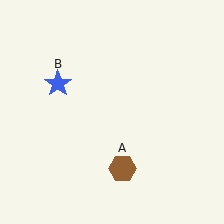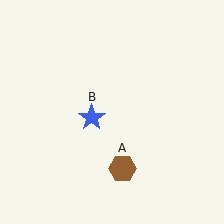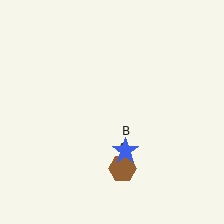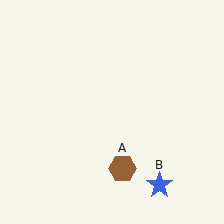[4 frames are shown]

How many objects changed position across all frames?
1 object changed position: blue star (object B).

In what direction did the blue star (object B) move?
The blue star (object B) moved down and to the right.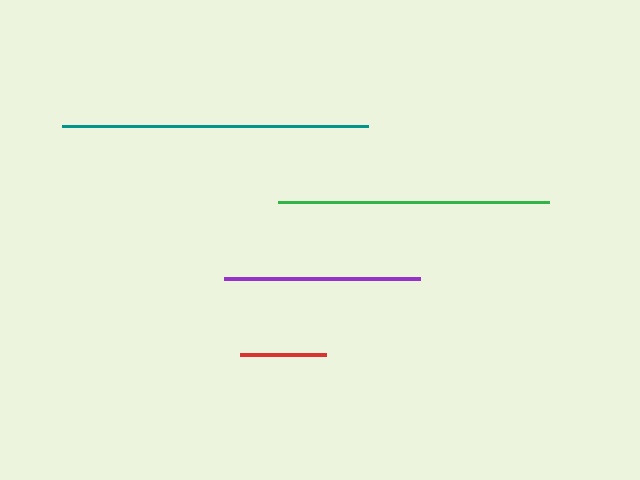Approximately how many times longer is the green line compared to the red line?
The green line is approximately 3.2 times the length of the red line.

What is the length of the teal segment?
The teal segment is approximately 306 pixels long.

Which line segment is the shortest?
The red line is the shortest at approximately 85 pixels.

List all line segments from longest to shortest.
From longest to shortest: teal, green, purple, red.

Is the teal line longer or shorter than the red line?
The teal line is longer than the red line.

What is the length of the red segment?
The red segment is approximately 85 pixels long.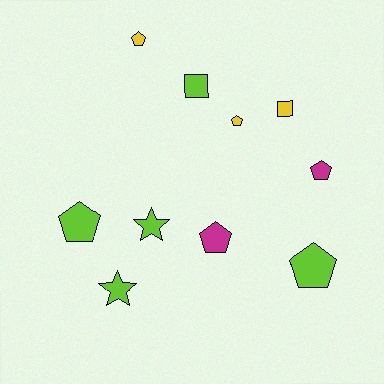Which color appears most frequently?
Lime, with 5 objects.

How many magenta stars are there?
There are no magenta stars.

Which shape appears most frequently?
Pentagon, with 6 objects.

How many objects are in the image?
There are 10 objects.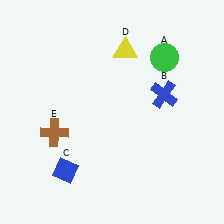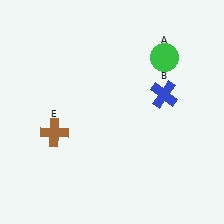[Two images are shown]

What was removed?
The blue diamond (C), the yellow triangle (D) were removed in Image 2.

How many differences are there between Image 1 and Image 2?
There are 2 differences between the two images.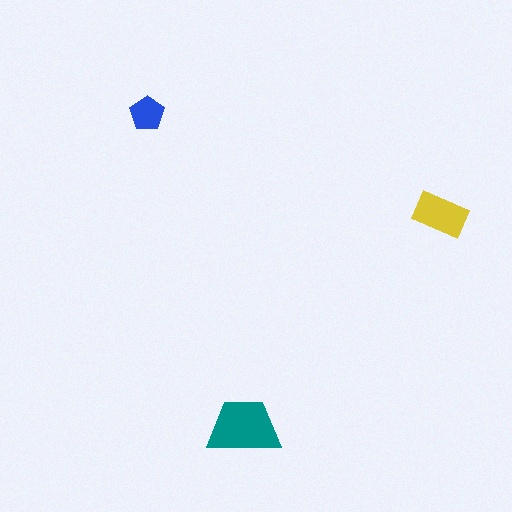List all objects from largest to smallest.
The teal trapezoid, the yellow rectangle, the blue pentagon.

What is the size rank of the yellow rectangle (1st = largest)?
2nd.